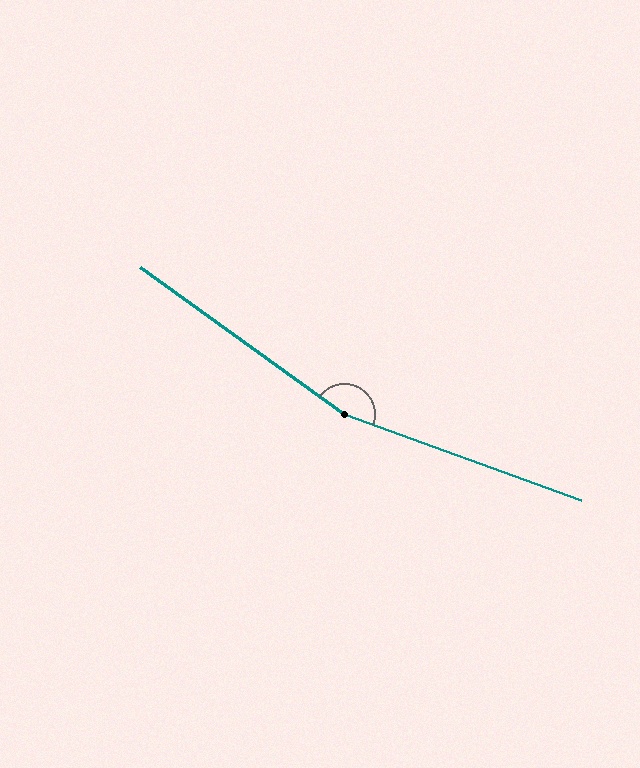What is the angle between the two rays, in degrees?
Approximately 164 degrees.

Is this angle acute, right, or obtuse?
It is obtuse.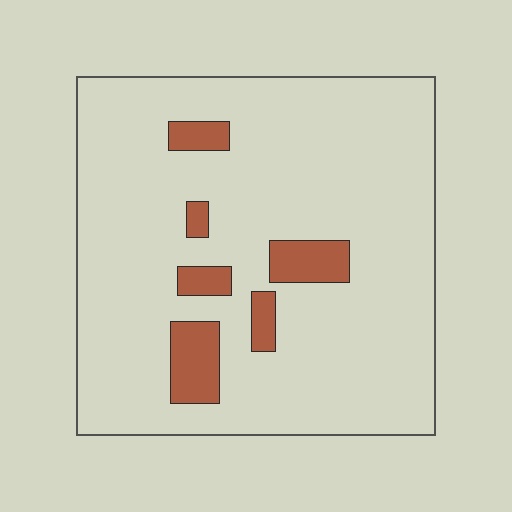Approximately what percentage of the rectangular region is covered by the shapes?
Approximately 10%.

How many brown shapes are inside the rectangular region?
6.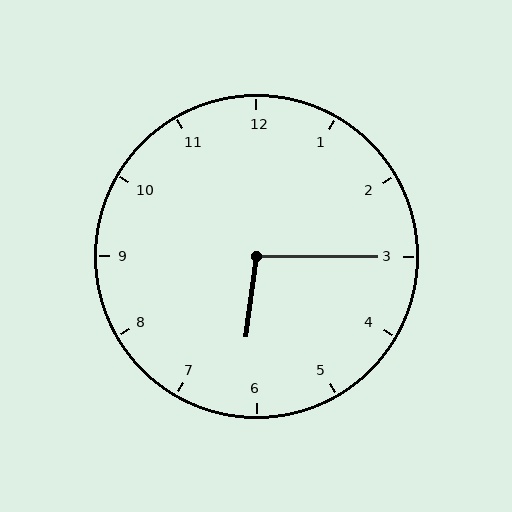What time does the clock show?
6:15.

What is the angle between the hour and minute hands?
Approximately 98 degrees.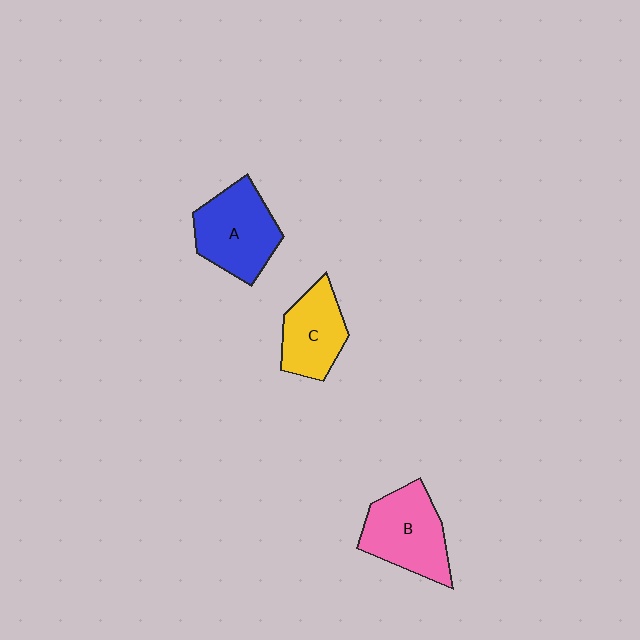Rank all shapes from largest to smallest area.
From largest to smallest: A (blue), B (pink), C (yellow).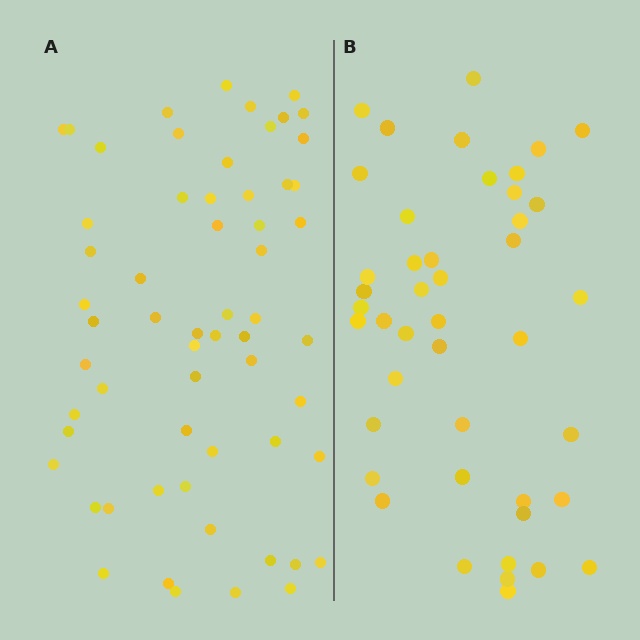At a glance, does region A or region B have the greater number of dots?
Region A (the left region) has more dots.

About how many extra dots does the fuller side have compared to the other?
Region A has approximately 15 more dots than region B.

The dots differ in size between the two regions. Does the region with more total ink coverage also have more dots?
No. Region B has more total ink coverage because its dots are larger, but region A actually contains more individual dots. Total area can be misleading — the number of items is what matters here.